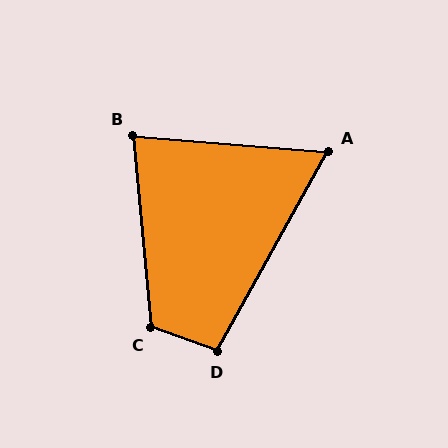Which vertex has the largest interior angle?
C, at approximately 114 degrees.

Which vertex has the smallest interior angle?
A, at approximately 66 degrees.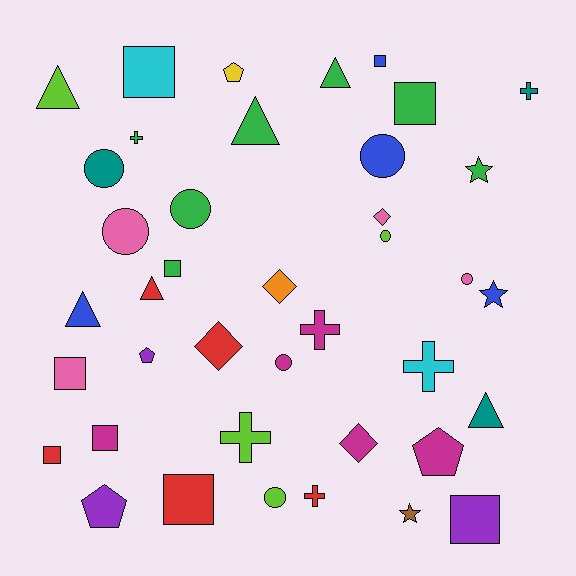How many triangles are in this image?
There are 6 triangles.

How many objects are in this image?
There are 40 objects.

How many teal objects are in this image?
There are 3 teal objects.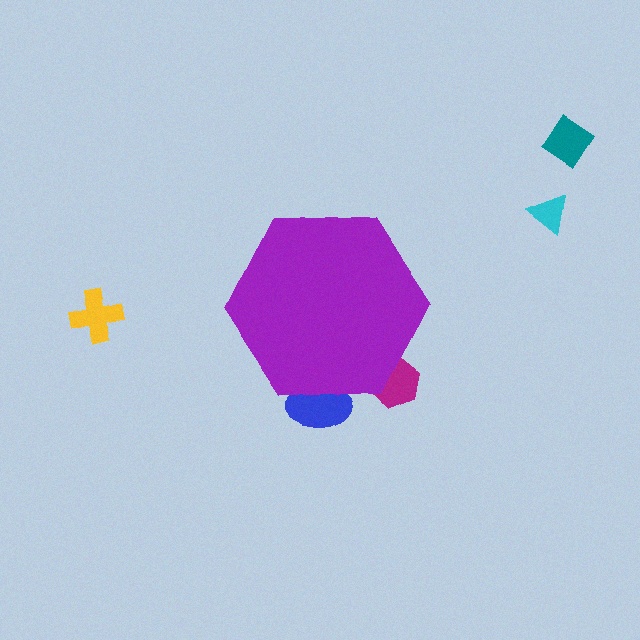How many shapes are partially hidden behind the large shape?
2 shapes are partially hidden.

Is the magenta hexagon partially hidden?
Yes, the magenta hexagon is partially hidden behind the purple hexagon.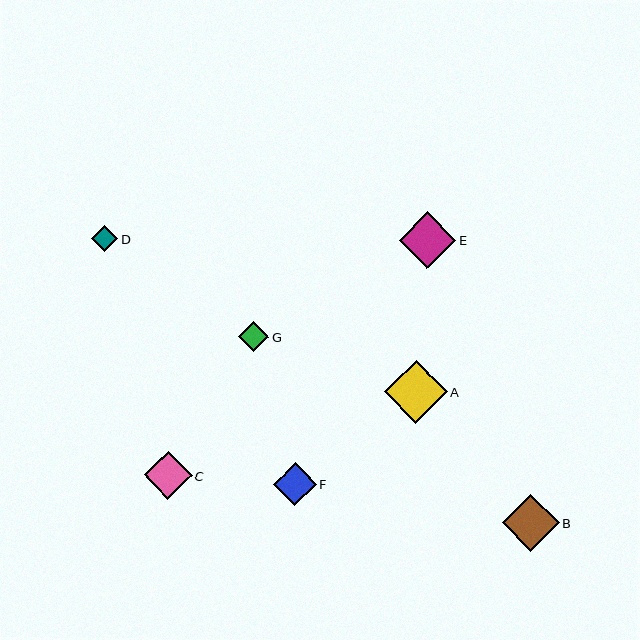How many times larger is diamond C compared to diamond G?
Diamond C is approximately 1.6 times the size of diamond G.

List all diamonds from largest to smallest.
From largest to smallest: A, E, B, C, F, G, D.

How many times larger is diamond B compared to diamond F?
Diamond B is approximately 1.3 times the size of diamond F.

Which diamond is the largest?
Diamond A is the largest with a size of approximately 63 pixels.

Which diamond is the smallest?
Diamond D is the smallest with a size of approximately 27 pixels.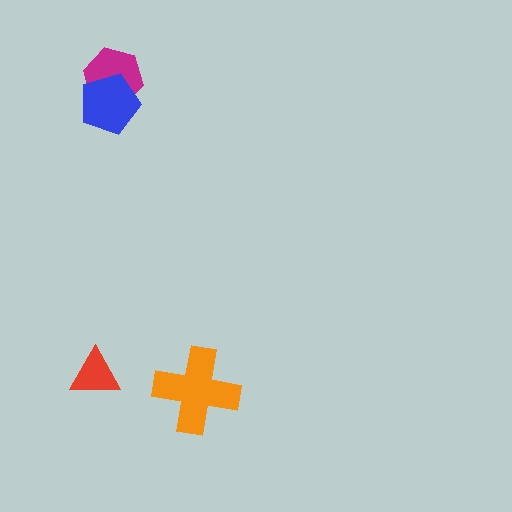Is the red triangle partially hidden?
No, no other shape covers it.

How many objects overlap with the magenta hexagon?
1 object overlaps with the magenta hexagon.